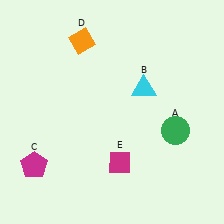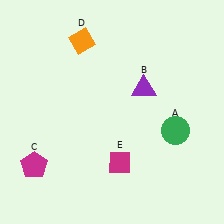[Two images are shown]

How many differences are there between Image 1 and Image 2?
There is 1 difference between the two images.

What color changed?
The triangle (B) changed from cyan in Image 1 to purple in Image 2.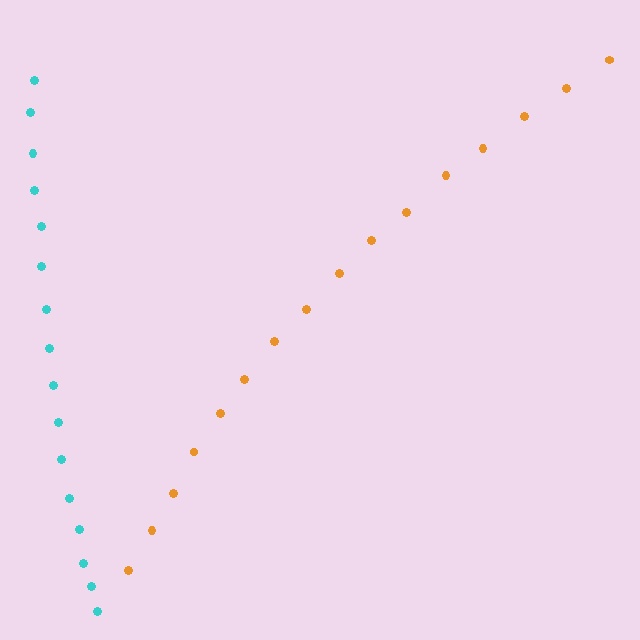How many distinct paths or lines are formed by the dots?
There are 2 distinct paths.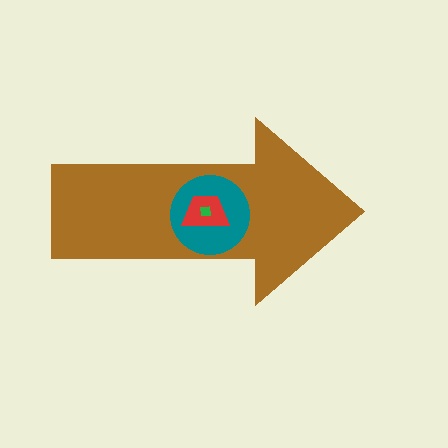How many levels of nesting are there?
4.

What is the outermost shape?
The brown arrow.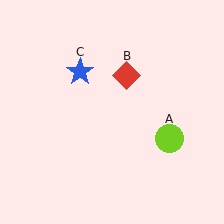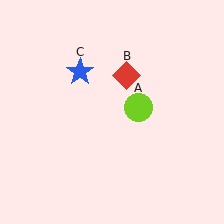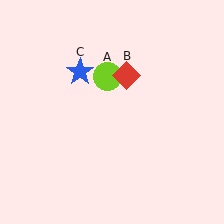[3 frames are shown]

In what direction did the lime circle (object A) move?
The lime circle (object A) moved up and to the left.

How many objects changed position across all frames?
1 object changed position: lime circle (object A).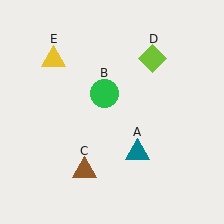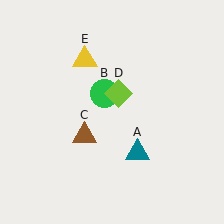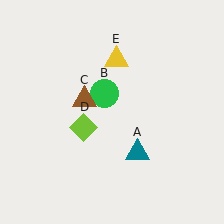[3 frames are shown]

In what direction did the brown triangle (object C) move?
The brown triangle (object C) moved up.